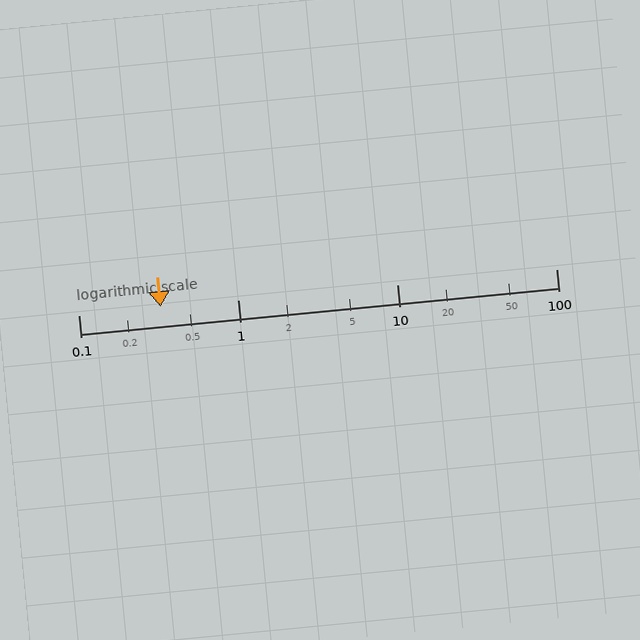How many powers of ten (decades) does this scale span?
The scale spans 3 decades, from 0.1 to 100.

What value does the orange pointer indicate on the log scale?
The pointer indicates approximately 0.33.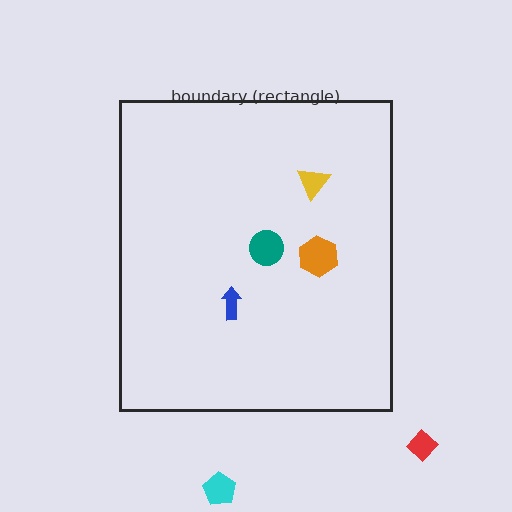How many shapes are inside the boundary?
4 inside, 2 outside.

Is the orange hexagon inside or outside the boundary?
Inside.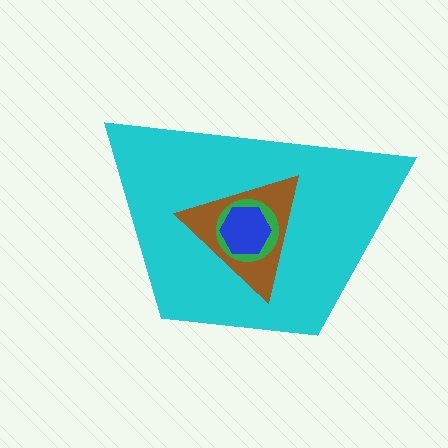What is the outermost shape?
The cyan trapezoid.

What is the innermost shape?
The blue hexagon.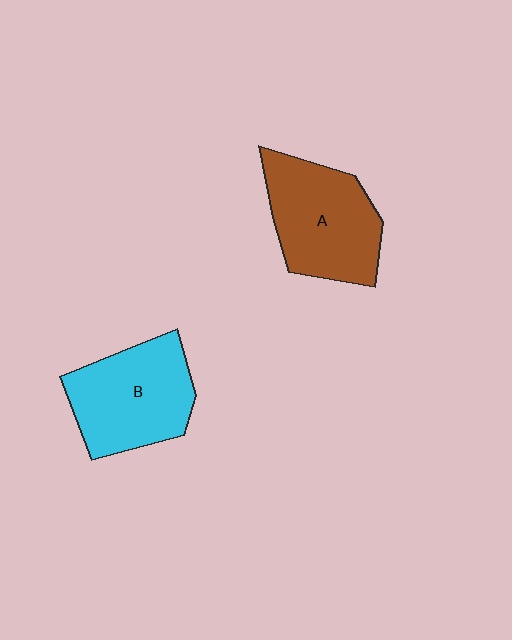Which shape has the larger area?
Shape A (brown).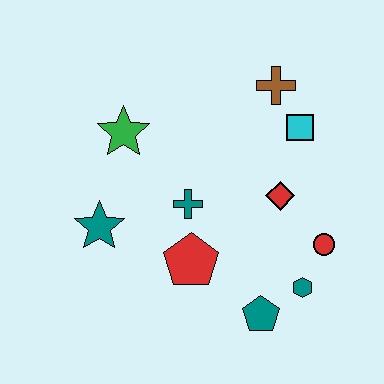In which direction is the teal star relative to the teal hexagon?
The teal star is to the left of the teal hexagon.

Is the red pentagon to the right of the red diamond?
No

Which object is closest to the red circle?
The teal hexagon is closest to the red circle.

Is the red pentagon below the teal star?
Yes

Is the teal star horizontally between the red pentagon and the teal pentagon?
No